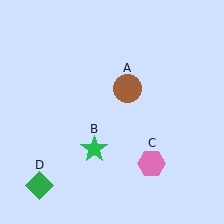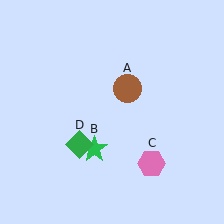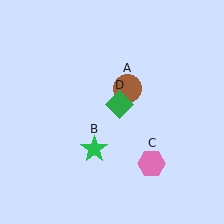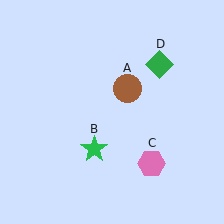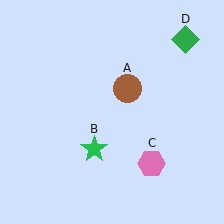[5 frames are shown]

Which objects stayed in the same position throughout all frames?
Brown circle (object A) and green star (object B) and pink hexagon (object C) remained stationary.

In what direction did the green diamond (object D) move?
The green diamond (object D) moved up and to the right.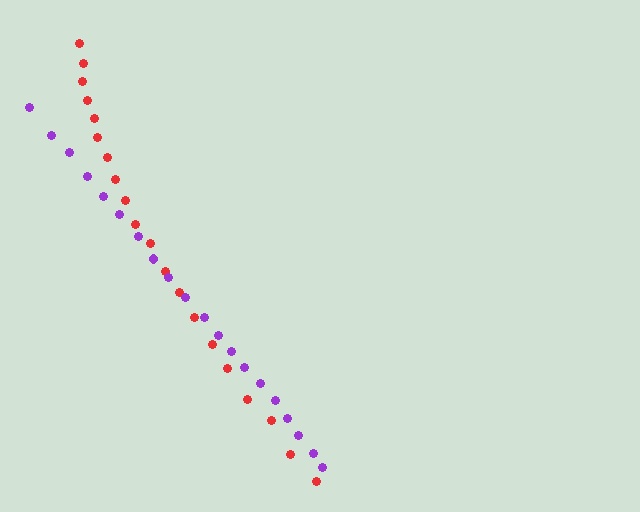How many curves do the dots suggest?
There are 2 distinct paths.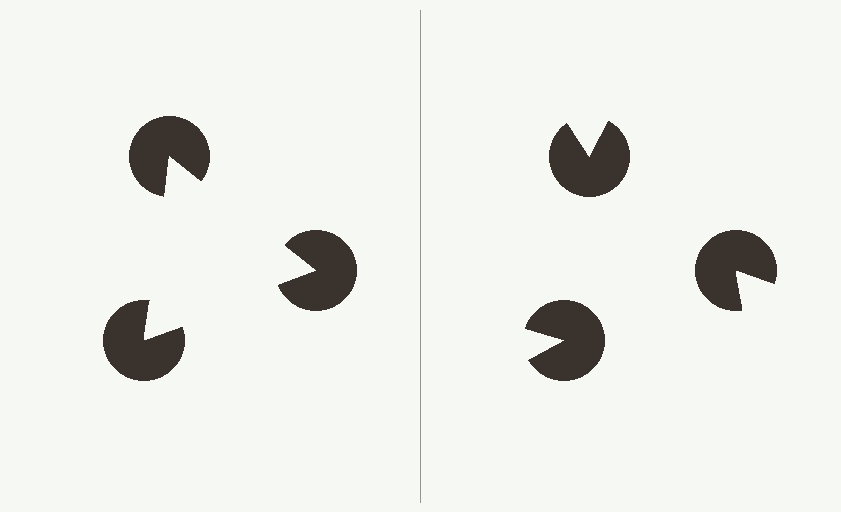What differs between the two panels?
The pac-man discs are positioned identically on both sides; only the wedge orientations differ. On the left they align to a triangle; on the right they are misaligned.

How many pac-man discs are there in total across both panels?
6 — 3 on each side.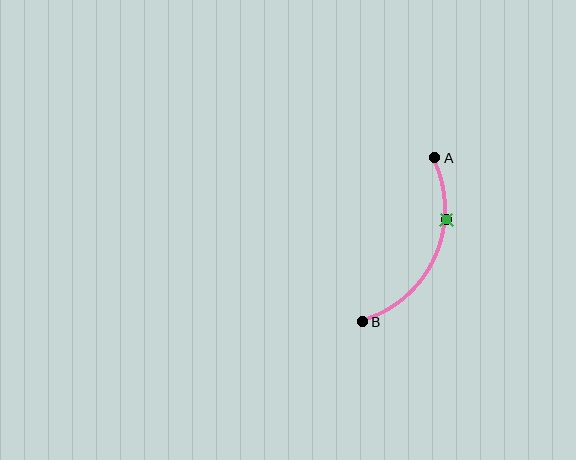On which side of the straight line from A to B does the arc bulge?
The arc bulges to the right of the straight line connecting A and B.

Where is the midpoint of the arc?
The arc midpoint is the point on the curve farthest from the straight line joining A and B. It sits to the right of that line.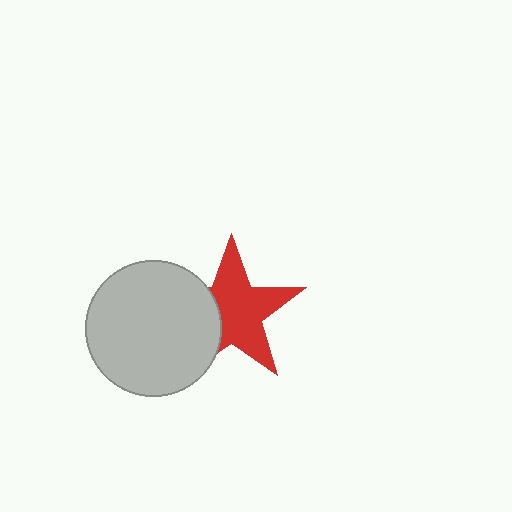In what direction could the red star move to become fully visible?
The red star could move right. That would shift it out from behind the light gray circle entirely.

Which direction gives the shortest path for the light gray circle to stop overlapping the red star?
Moving left gives the shortest separation.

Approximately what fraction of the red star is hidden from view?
Roughly 32% of the red star is hidden behind the light gray circle.